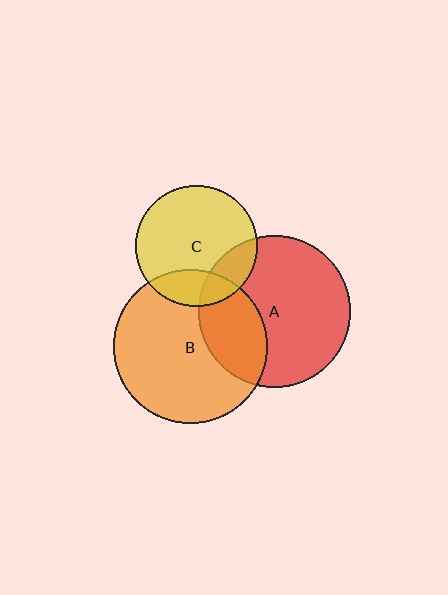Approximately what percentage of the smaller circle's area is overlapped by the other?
Approximately 20%.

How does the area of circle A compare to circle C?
Approximately 1.6 times.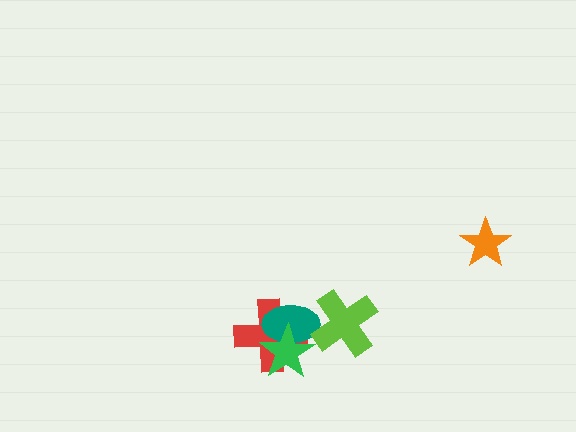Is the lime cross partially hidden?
No, no other shape covers it.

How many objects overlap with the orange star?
0 objects overlap with the orange star.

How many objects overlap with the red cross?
2 objects overlap with the red cross.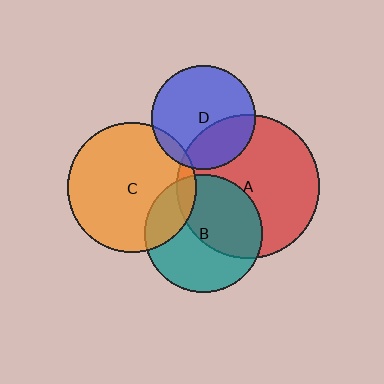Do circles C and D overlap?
Yes.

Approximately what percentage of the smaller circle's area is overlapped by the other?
Approximately 10%.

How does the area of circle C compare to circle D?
Approximately 1.6 times.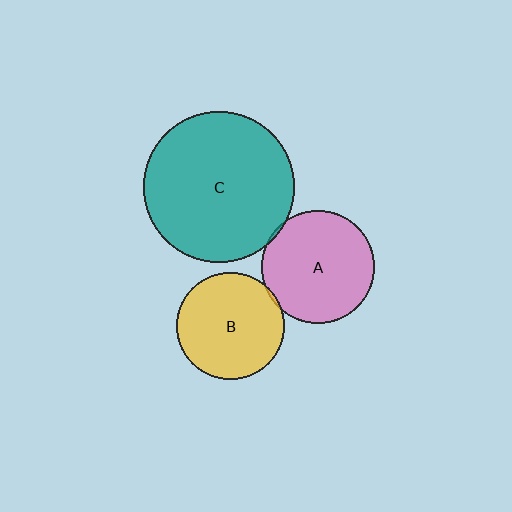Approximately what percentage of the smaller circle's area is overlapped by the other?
Approximately 5%.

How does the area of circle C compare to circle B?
Approximately 2.0 times.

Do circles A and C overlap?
Yes.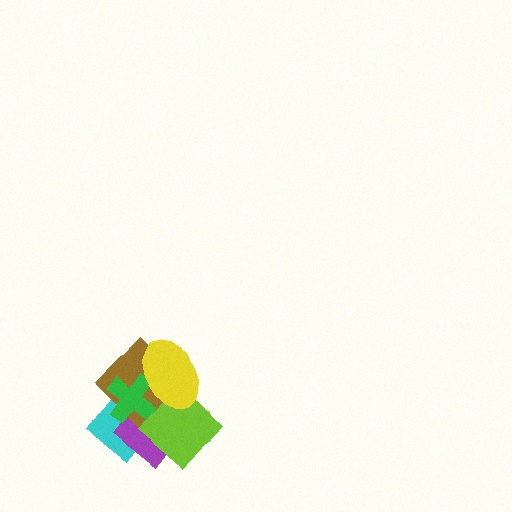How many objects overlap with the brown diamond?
5 objects overlap with the brown diamond.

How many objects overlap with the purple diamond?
5 objects overlap with the purple diamond.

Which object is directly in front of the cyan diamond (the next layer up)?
The purple diamond is directly in front of the cyan diamond.